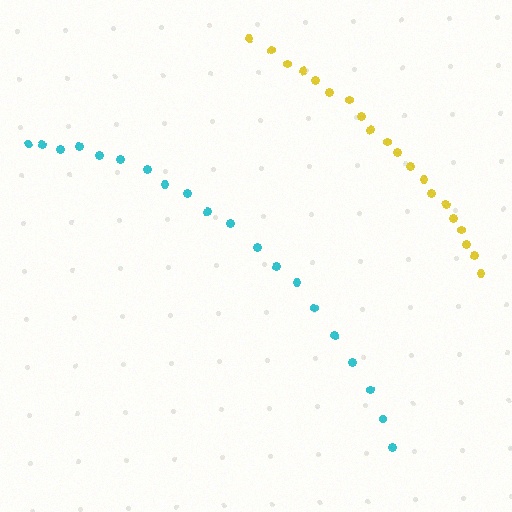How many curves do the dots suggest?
There are 2 distinct paths.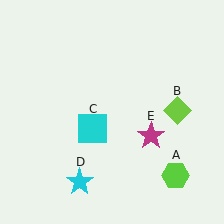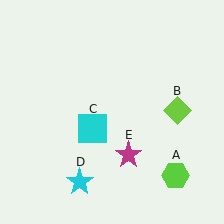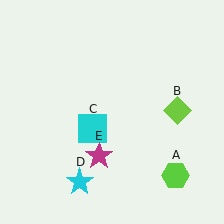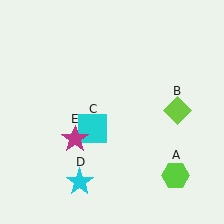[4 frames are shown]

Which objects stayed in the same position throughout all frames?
Lime hexagon (object A) and lime diamond (object B) and cyan square (object C) and cyan star (object D) remained stationary.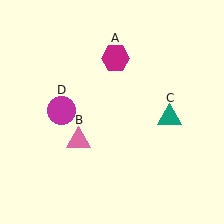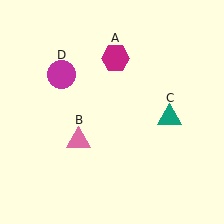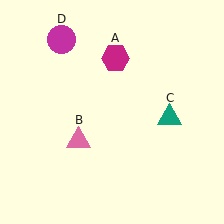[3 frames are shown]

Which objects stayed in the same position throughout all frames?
Magenta hexagon (object A) and pink triangle (object B) and teal triangle (object C) remained stationary.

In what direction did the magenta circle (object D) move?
The magenta circle (object D) moved up.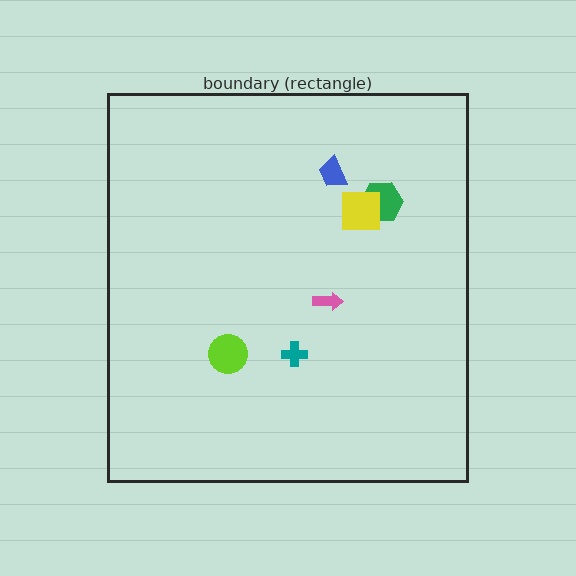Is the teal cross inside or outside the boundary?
Inside.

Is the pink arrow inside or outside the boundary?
Inside.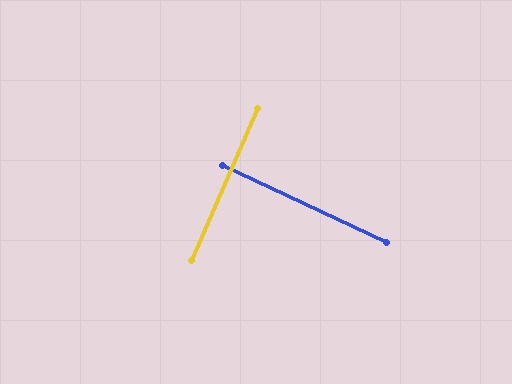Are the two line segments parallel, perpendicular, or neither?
Perpendicular — they meet at approximately 88°.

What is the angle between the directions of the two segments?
Approximately 88 degrees.